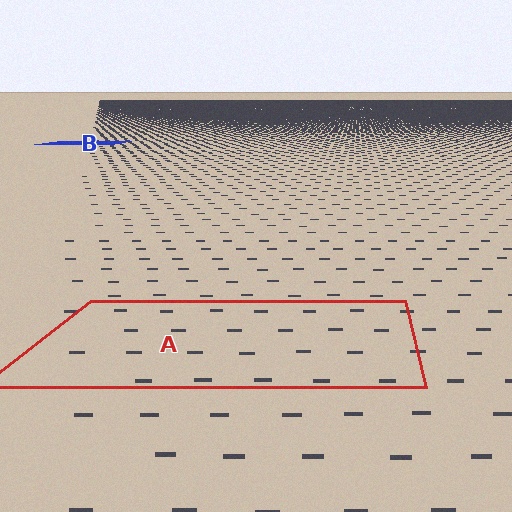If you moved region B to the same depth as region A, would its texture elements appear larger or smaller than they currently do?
They would appear larger. At a closer depth, the same texture elements are projected at a bigger on-screen size.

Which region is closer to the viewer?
Region A is closer. The texture elements there are larger and more spread out.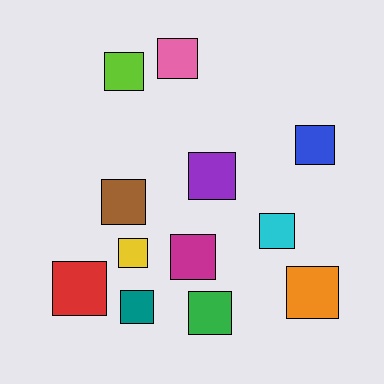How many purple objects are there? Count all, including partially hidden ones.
There is 1 purple object.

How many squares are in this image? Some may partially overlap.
There are 12 squares.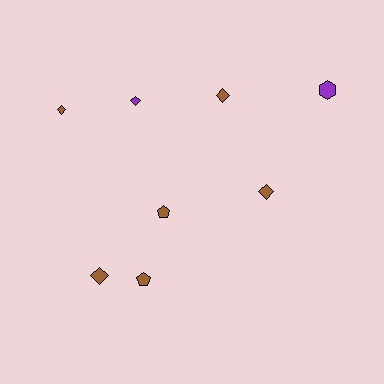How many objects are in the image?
There are 8 objects.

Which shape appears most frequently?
Diamond, with 5 objects.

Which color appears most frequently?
Brown, with 6 objects.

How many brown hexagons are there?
There are no brown hexagons.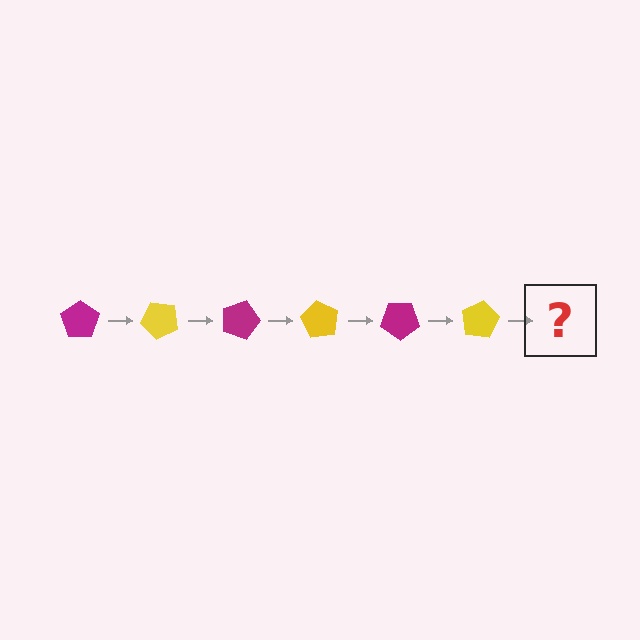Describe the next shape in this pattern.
It should be a magenta pentagon, rotated 270 degrees from the start.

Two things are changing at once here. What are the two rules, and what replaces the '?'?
The two rules are that it rotates 45 degrees each step and the color cycles through magenta and yellow. The '?' should be a magenta pentagon, rotated 270 degrees from the start.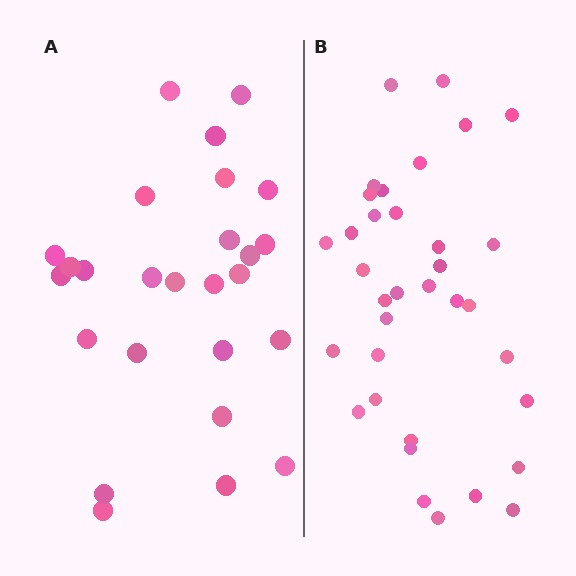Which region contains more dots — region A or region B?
Region B (the right region) has more dots.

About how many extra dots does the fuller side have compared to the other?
Region B has roughly 8 or so more dots than region A.